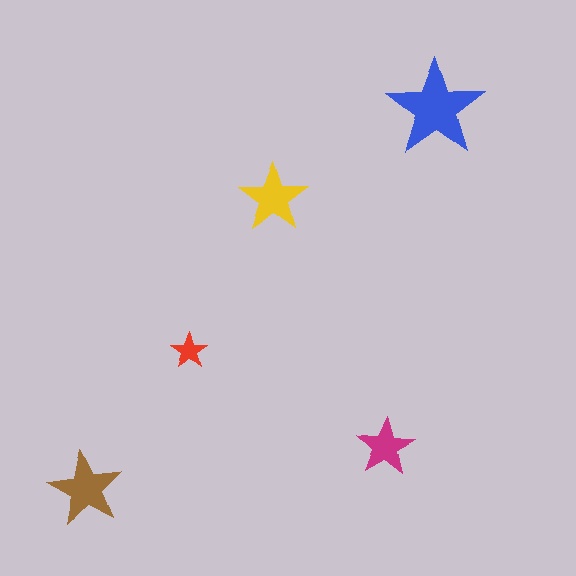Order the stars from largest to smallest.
the blue one, the brown one, the yellow one, the magenta one, the red one.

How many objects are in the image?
There are 5 objects in the image.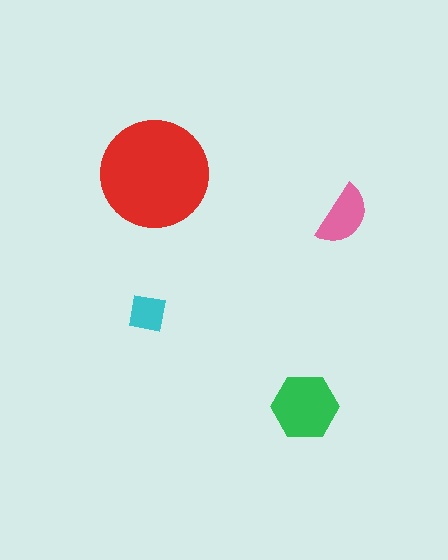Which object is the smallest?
The cyan square.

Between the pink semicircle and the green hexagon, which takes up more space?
The green hexagon.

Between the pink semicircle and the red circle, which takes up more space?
The red circle.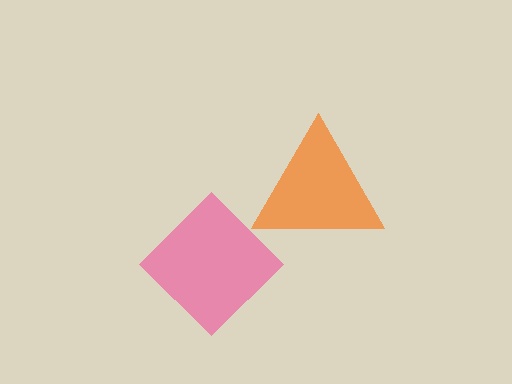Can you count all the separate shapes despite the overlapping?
Yes, there are 2 separate shapes.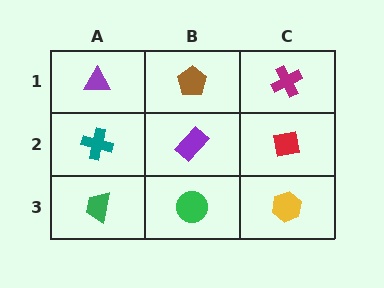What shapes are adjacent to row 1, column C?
A red square (row 2, column C), a brown pentagon (row 1, column B).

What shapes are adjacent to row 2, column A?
A purple triangle (row 1, column A), a green trapezoid (row 3, column A), a purple rectangle (row 2, column B).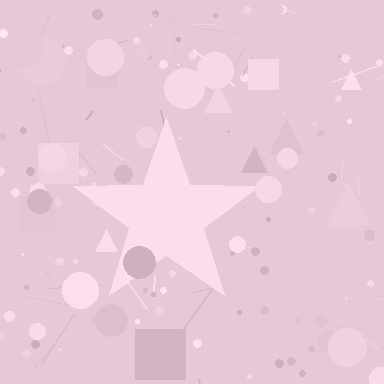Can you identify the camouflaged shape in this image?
The camouflaged shape is a star.